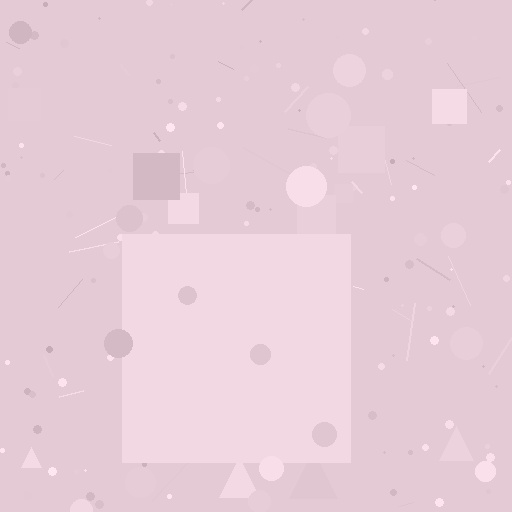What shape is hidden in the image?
A square is hidden in the image.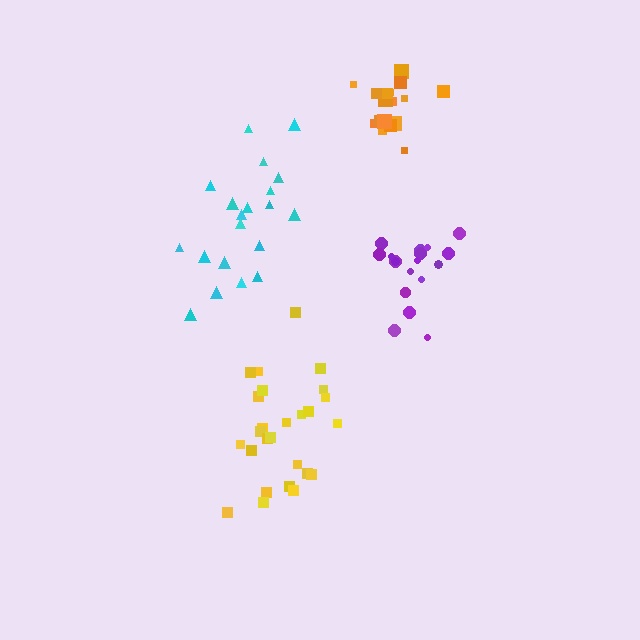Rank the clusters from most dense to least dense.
orange, purple, cyan, yellow.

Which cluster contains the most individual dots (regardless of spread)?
Yellow (26).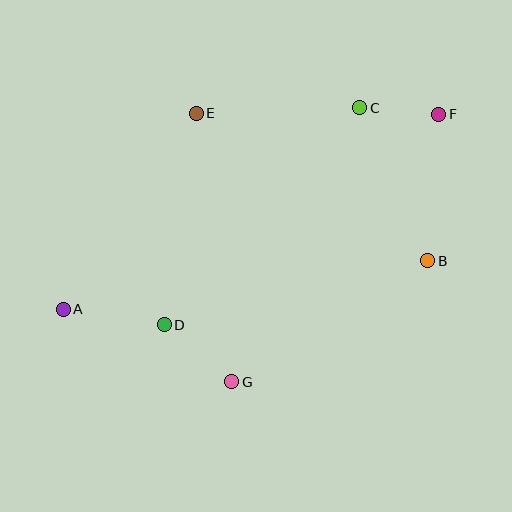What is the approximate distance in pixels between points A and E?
The distance between A and E is approximately 237 pixels.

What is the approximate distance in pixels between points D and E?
The distance between D and E is approximately 214 pixels.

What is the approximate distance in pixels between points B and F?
The distance between B and F is approximately 147 pixels.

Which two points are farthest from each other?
Points A and F are farthest from each other.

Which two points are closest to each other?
Points C and F are closest to each other.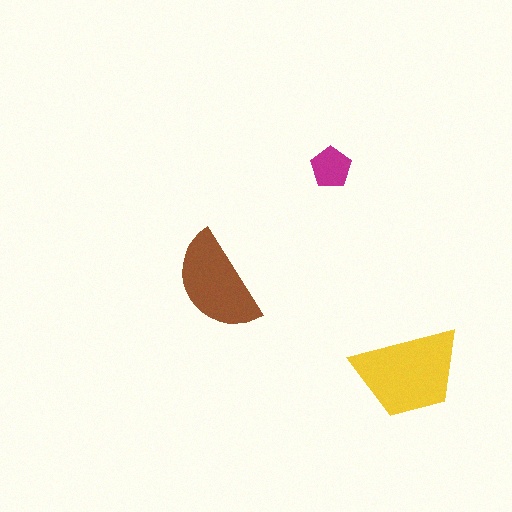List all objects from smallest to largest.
The magenta pentagon, the brown semicircle, the yellow trapezoid.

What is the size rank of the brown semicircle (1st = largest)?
2nd.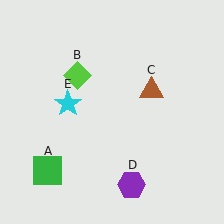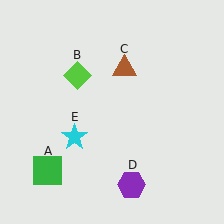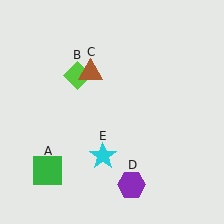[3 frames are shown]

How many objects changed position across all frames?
2 objects changed position: brown triangle (object C), cyan star (object E).